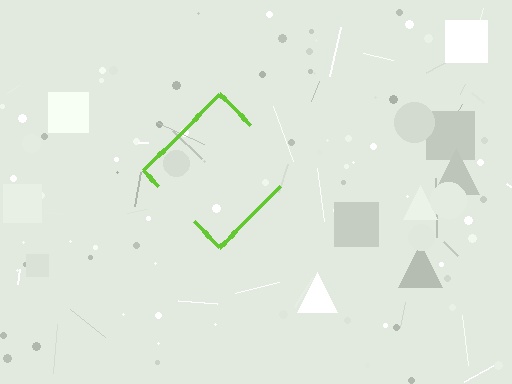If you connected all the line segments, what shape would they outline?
They would outline a diamond.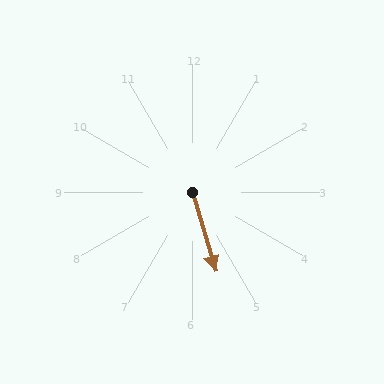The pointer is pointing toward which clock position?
Roughly 5 o'clock.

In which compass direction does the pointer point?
South.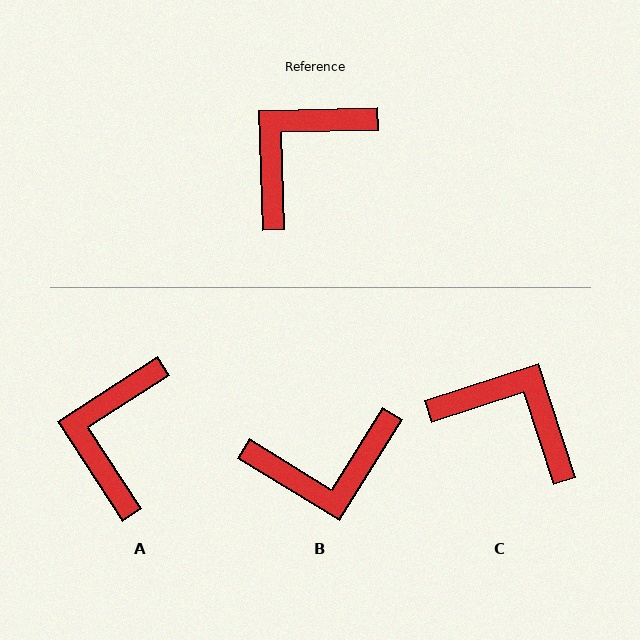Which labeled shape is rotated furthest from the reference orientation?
B, about 147 degrees away.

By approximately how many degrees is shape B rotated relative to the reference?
Approximately 147 degrees counter-clockwise.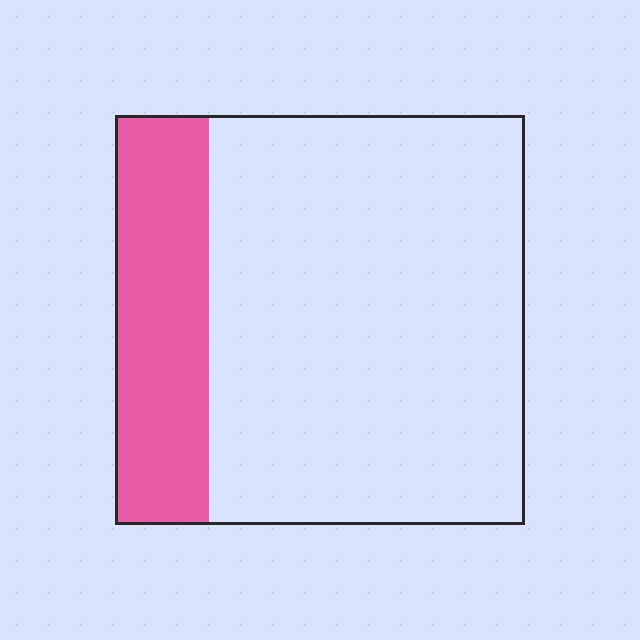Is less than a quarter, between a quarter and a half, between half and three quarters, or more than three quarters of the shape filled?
Less than a quarter.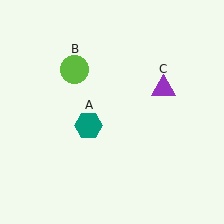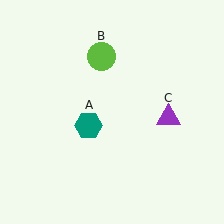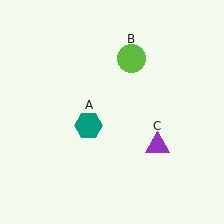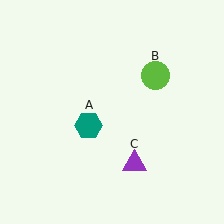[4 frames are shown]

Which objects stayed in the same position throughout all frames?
Teal hexagon (object A) remained stationary.